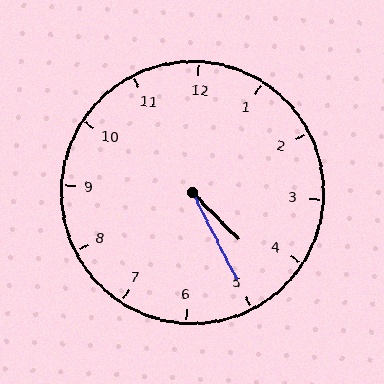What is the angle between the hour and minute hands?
Approximately 18 degrees.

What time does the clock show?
4:25.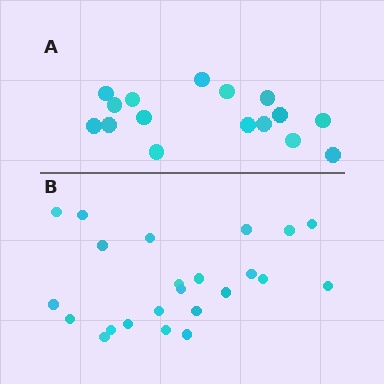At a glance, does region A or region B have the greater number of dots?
Region B (the bottom region) has more dots.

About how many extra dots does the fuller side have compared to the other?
Region B has roughly 8 or so more dots than region A.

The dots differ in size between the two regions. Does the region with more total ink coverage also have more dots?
No. Region A has more total ink coverage because its dots are larger, but region B actually contains more individual dots. Total area can be misleading — the number of items is what matters here.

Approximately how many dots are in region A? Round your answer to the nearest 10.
About 20 dots. (The exact count is 16, which rounds to 20.)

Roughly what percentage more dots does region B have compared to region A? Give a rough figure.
About 45% more.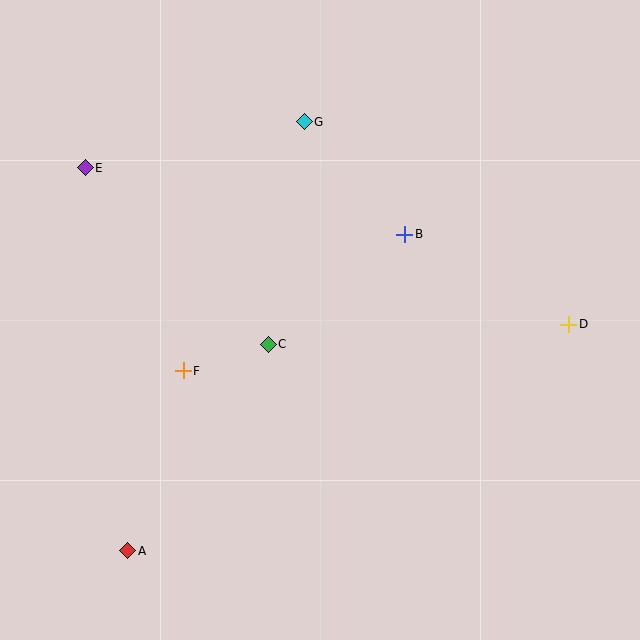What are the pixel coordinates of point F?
Point F is at (183, 371).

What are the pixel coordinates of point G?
Point G is at (304, 122).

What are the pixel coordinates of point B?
Point B is at (405, 234).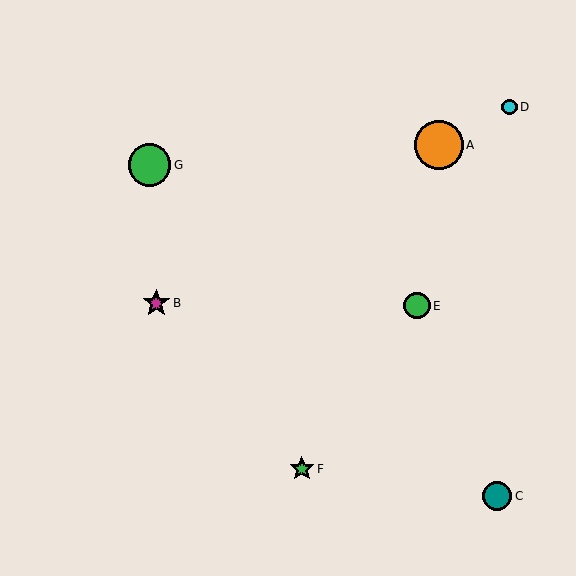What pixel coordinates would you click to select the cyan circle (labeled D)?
Click at (510, 107) to select the cyan circle D.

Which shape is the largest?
The orange circle (labeled A) is the largest.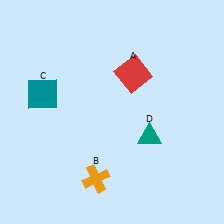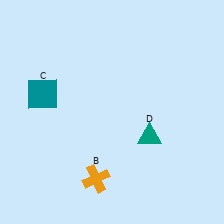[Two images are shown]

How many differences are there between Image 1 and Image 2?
There is 1 difference between the two images.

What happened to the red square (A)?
The red square (A) was removed in Image 2. It was in the top-right area of Image 1.